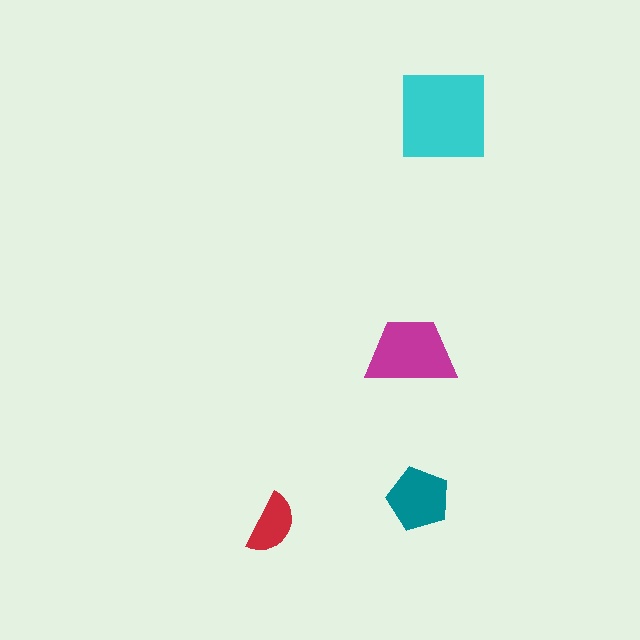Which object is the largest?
The cyan square.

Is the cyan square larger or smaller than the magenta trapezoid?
Larger.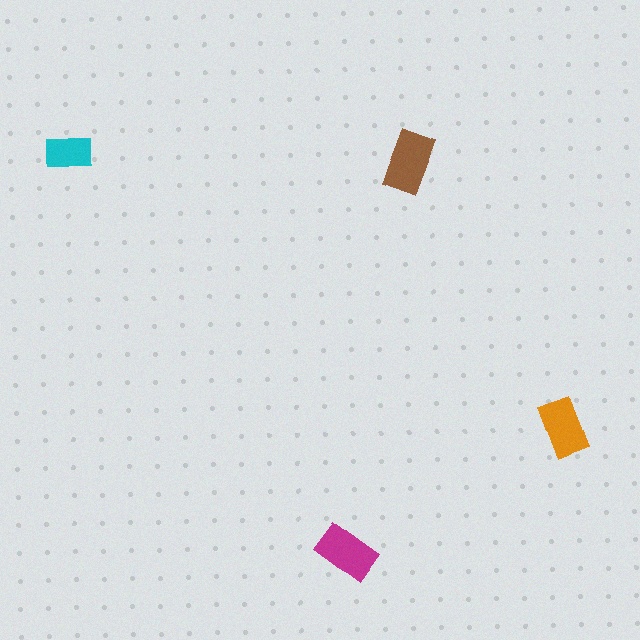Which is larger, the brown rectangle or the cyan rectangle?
The brown one.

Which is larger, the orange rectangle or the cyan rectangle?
The orange one.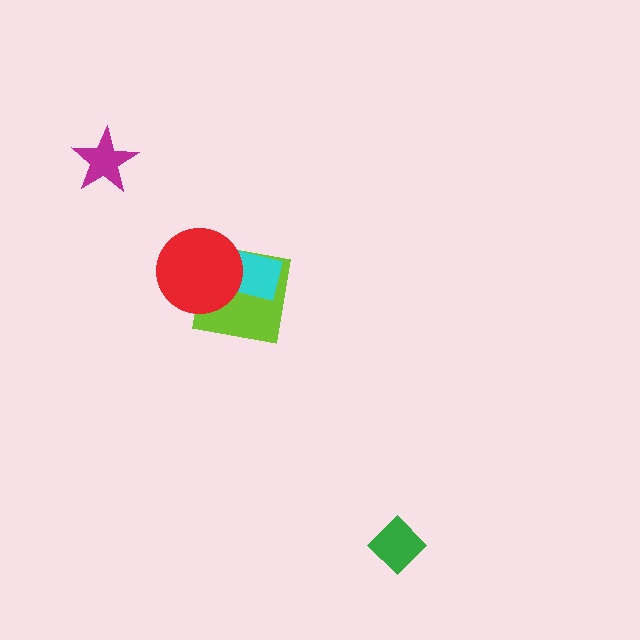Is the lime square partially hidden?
Yes, it is partially covered by another shape.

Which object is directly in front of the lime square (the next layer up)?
The cyan rectangle is directly in front of the lime square.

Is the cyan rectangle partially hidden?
Yes, it is partially covered by another shape.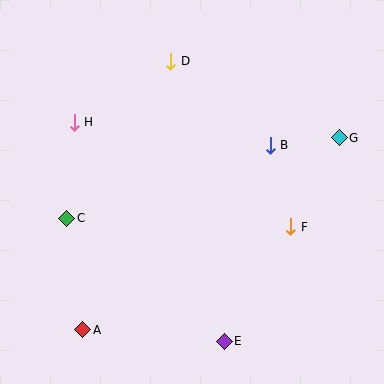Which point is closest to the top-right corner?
Point G is closest to the top-right corner.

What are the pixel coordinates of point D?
Point D is at (171, 61).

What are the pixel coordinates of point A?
Point A is at (83, 330).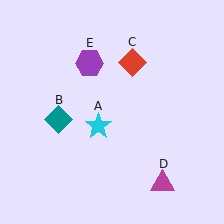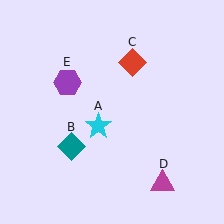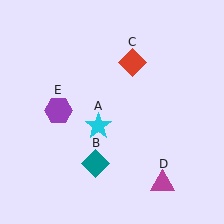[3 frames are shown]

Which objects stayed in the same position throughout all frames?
Cyan star (object A) and red diamond (object C) and magenta triangle (object D) remained stationary.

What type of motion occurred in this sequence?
The teal diamond (object B), purple hexagon (object E) rotated counterclockwise around the center of the scene.